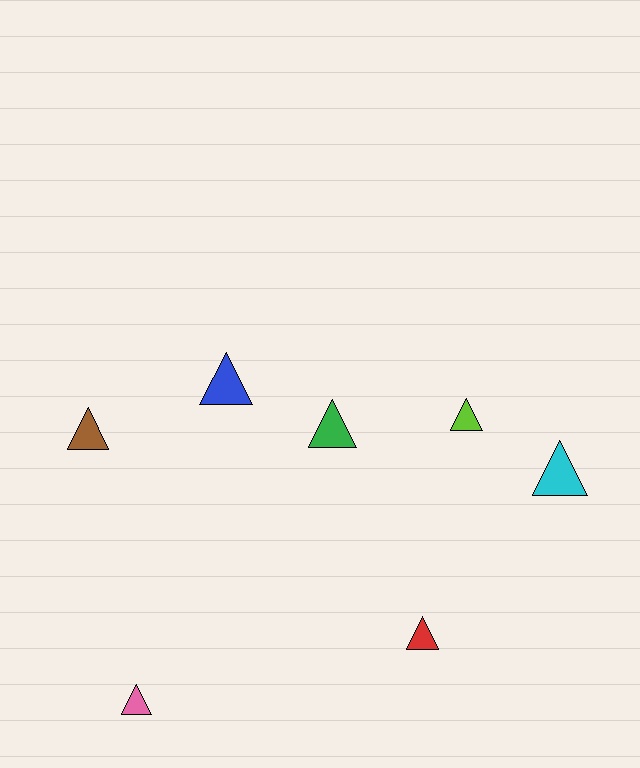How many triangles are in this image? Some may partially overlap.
There are 7 triangles.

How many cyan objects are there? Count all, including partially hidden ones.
There is 1 cyan object.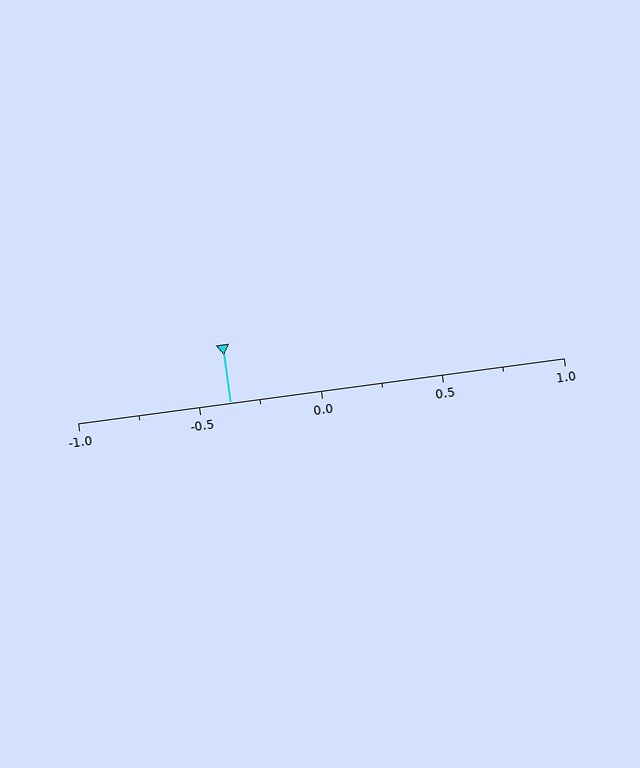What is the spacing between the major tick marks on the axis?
The major ticks are spaced 0.5 apart.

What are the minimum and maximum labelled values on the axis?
The axis runs from -1.0 to 1.0.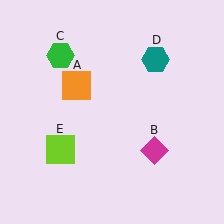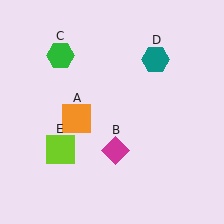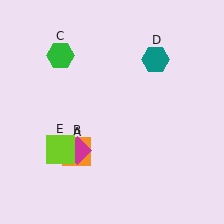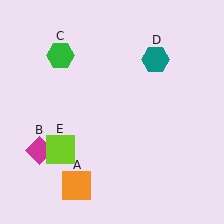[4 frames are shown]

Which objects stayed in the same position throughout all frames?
Green hexagon (object C) and teal hexagon (object D) and lime square (object E) remained stationary.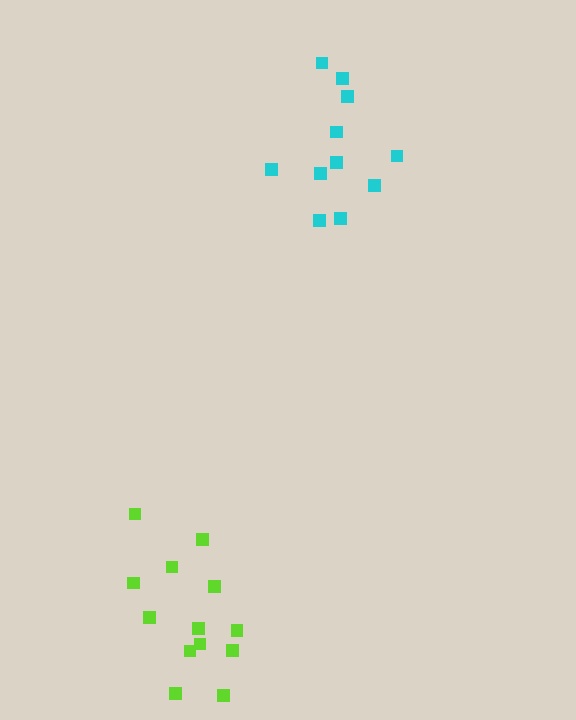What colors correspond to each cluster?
The clusters are colored: lime, cyan.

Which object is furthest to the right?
The cyan cluster is rightmost.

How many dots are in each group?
Group 1: 13 dots, Group 2: 11 dots (24 total).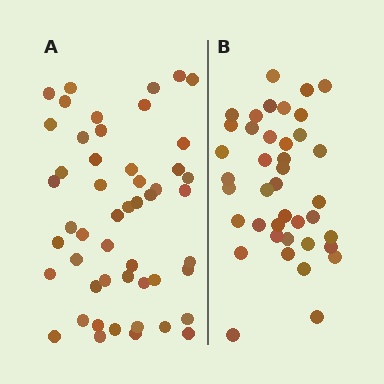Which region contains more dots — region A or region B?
Region A (the left region) has more dots.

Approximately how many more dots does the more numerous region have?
Region A has roughly 10 or so more dots than region B.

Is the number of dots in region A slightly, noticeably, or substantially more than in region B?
Region A has noticeably more, but not dramatically so. The ratio is roughly 1.2 to 1.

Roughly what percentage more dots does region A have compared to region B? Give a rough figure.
About 25% more.